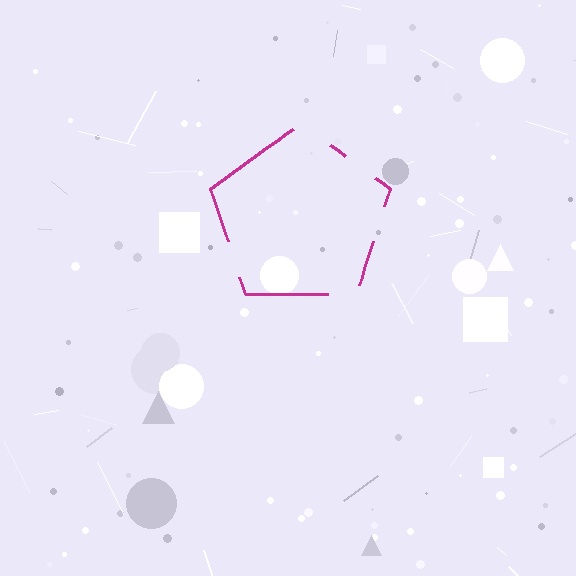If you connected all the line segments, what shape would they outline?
They would outline a pentagon.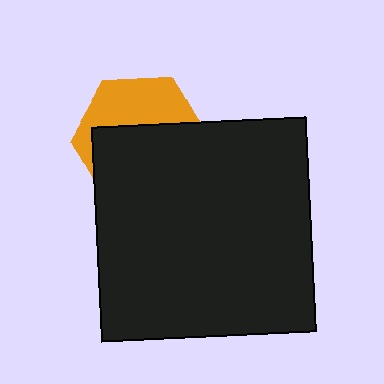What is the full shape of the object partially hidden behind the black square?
The partially hidden object is an orange hexagon.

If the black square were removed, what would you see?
You would see the complete orange hexagon.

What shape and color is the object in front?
The object in front is a black square.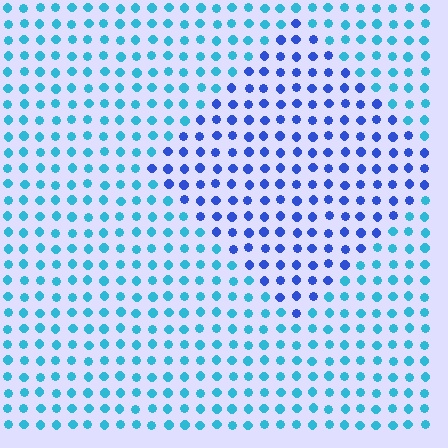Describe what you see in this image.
The image is filled with small cyan elements in a uniform arrangement. A diamond-shaped region is visible where the elements are tinted to a slightly different hue, forming a subtle color boundary.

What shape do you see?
I see a diamond.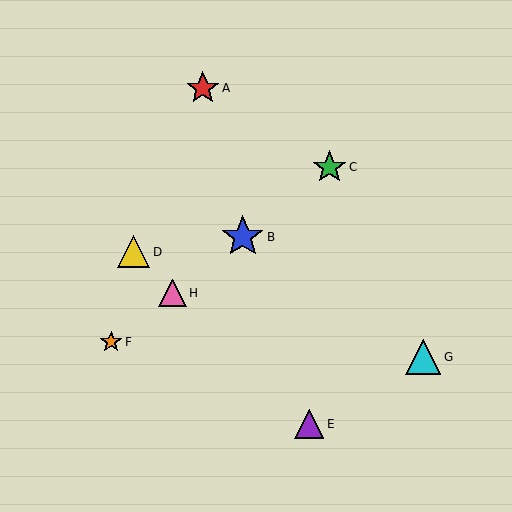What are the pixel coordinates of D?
Object D is at (134, 252).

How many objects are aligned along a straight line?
4 objects (B, C, F, H) are aligned along a straight line.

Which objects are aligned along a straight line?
Objects B, C, F, H are aligned along a straight line.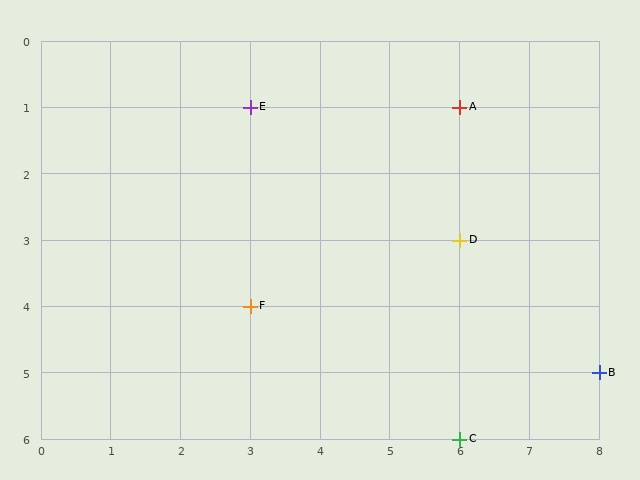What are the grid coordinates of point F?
Point F is at grid coordinates (3, 4).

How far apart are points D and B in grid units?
Points D and B are 2 columns and 2 rows apart (about 2.8 grid units diagonally).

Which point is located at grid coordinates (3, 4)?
Point F is at (3, 4).